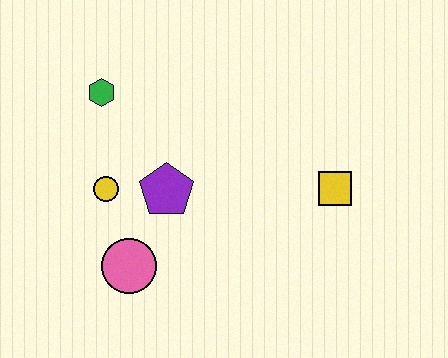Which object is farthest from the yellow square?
The green hexagon is farthest from the yellow square.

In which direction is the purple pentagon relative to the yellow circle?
The purple pentagon is to the right of the yellow circle.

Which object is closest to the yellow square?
The purple pentagon is closest to the yellow square.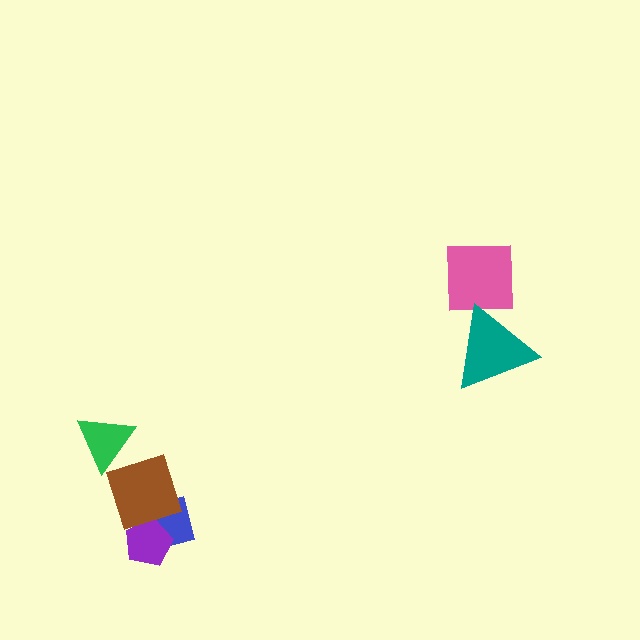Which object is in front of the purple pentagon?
The brown diamond is in front of the purple pentagon.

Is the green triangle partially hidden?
Yes, it is partially covered by another shape.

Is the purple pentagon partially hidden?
Yes, it is partially covered by another shape.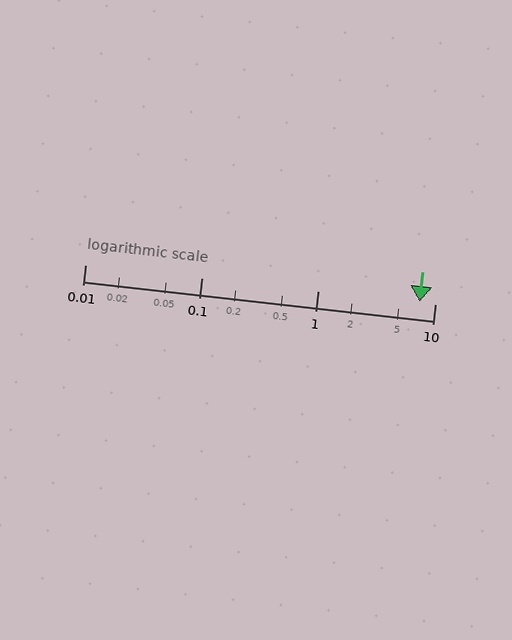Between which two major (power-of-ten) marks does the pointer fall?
The pointer is between 1 and 10.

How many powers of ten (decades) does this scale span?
The scale spans 3 decades, from 0.01 to 10.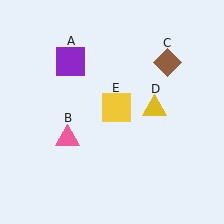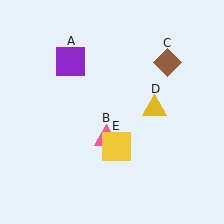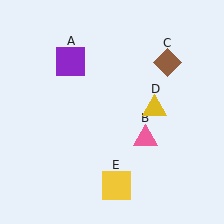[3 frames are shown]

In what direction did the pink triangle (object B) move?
The pink triangle (object B) moved right.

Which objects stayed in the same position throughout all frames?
Purple square (object A) and brown diamond (object C) and yellow triangle (object D) remained stationary.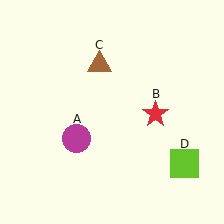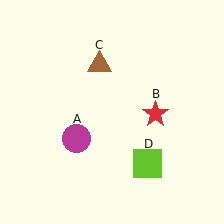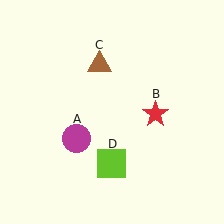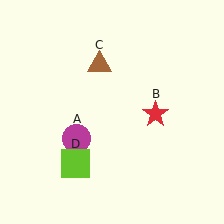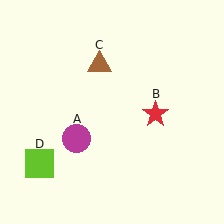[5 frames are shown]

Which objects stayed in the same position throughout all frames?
Magenta circle (object A) and red star (object B) and brown triangle (object C) remained stationary.